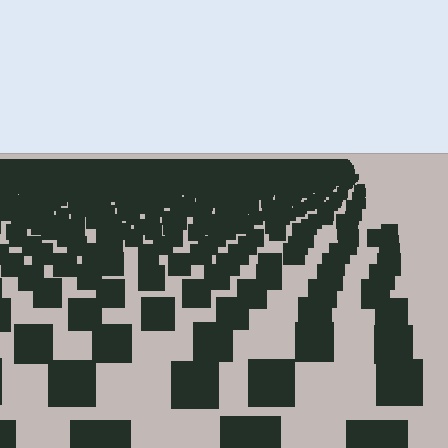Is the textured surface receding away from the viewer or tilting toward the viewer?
The surface is receding away from the viewer. Texture elements get smaller and denser toward the top.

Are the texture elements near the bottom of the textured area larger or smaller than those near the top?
Larger. Near the bottom, elements are closer to the viewer and appear at a bigger on-screen size.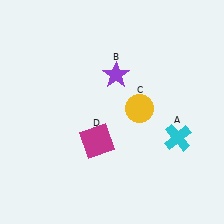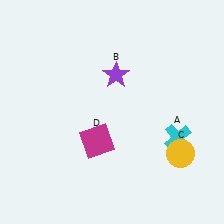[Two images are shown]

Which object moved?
The yellow circle (C) moved down.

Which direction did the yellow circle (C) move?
The yellow circle (C) moved down.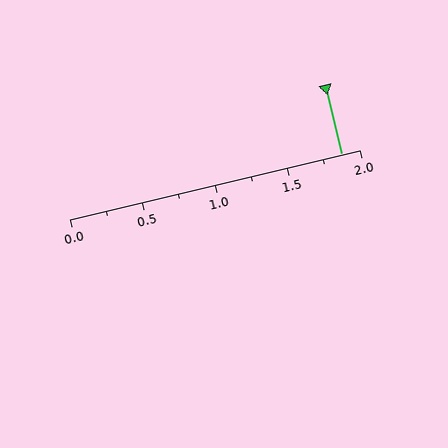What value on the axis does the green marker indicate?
The marker indicates approximately 1.88.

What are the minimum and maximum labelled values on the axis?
The axis runs from 0.0 to 2.0.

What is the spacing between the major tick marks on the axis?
The major ticks are spaced 0.5 apart.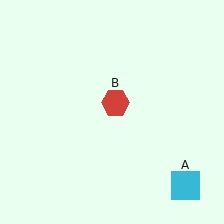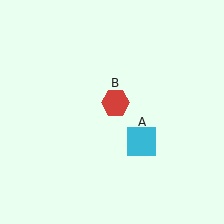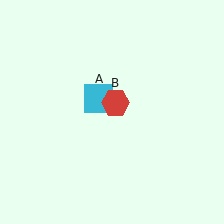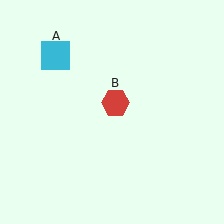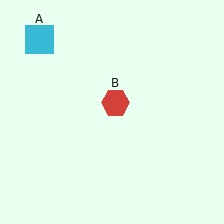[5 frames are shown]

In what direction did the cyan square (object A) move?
The cyan square (object A) moved up and to the left.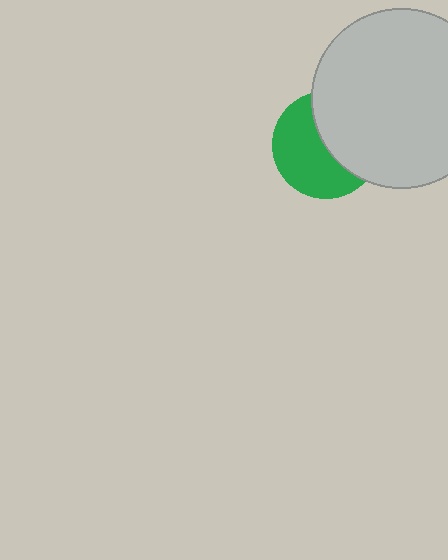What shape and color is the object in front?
The object in front is a light gray circle.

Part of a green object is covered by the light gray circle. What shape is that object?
It is a circle.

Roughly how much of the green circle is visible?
About half of it is visible (roughly 54%).